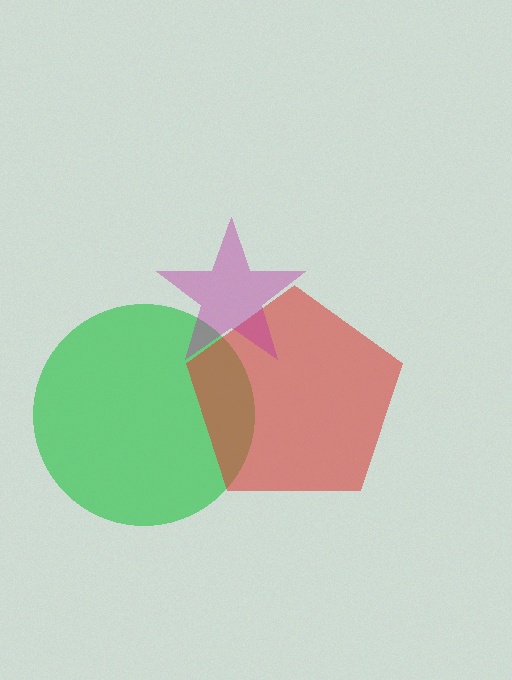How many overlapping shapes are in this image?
There are 3 overlapping shapes in the image.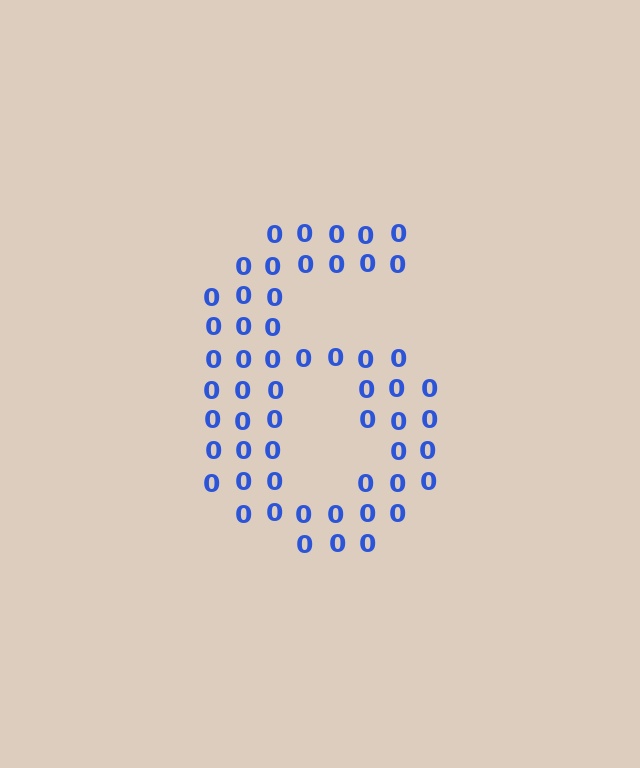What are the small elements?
The small elements are digit 0's.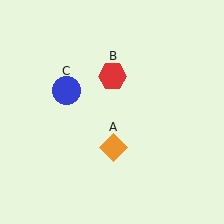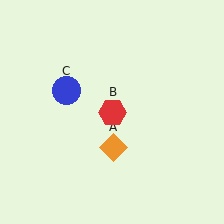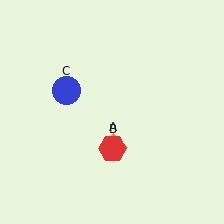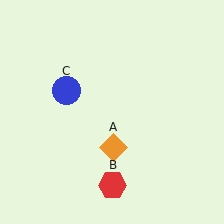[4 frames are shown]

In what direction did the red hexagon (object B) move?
The red hexagon (object B) moved down.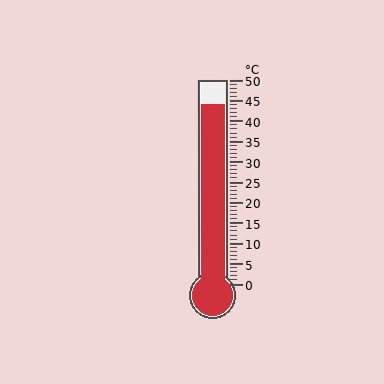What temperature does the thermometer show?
The thermometer shows approximately 44°C.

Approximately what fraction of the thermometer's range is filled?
The thermometer is filled to approximately 90% of its range.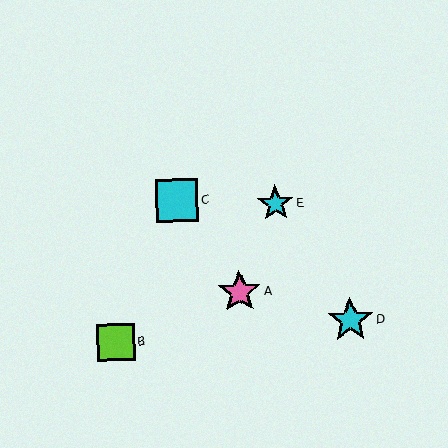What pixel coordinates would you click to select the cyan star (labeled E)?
Click at (275, 203) to select the cyan star E.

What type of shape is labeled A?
Shape A is a pink star.